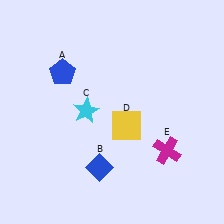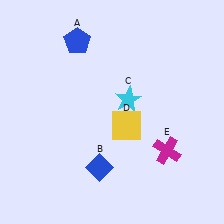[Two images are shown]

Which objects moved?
The objects that moved are: the blue pentagon (A), the cyan star (C).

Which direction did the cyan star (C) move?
The cyan star (C) moved right.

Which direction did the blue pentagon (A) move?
The blue pentagon (A) moved up.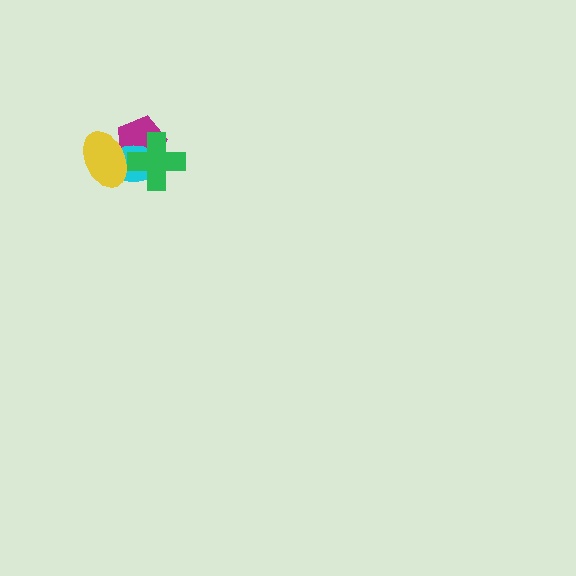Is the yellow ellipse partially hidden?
No, no other shape covers it.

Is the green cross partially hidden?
Yes, it is partially covered by another shape.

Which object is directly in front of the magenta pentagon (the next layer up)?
The cyan ellipse is directly in front of the magenta pentagon.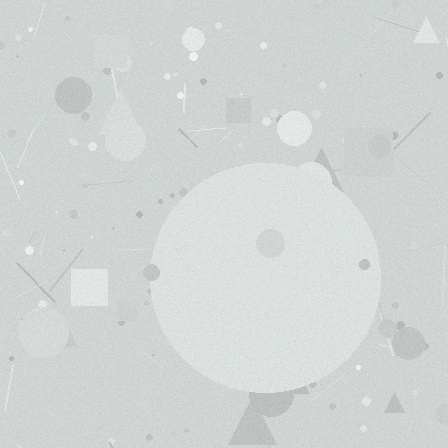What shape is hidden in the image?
A circle is hidden in the image.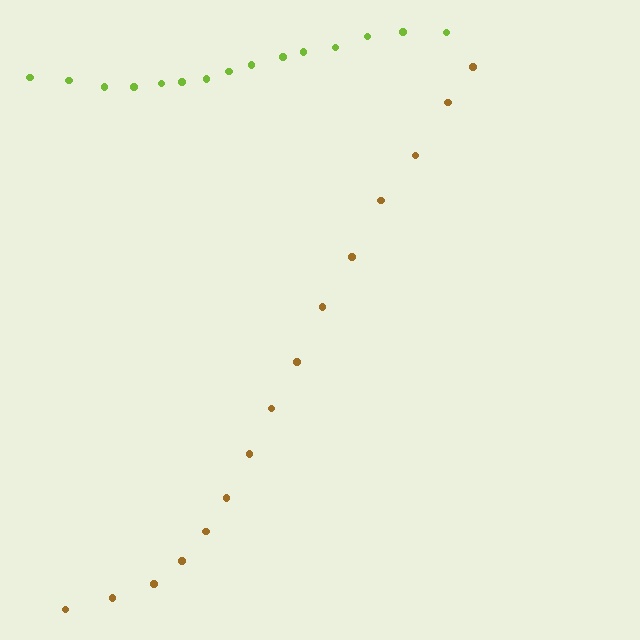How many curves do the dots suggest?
There are 2 distinct paths.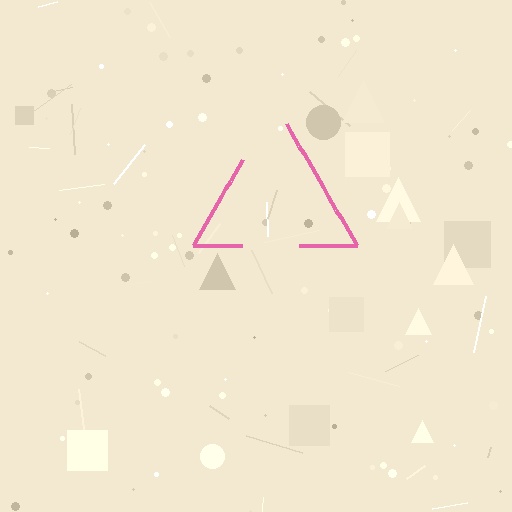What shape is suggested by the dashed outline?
The dashed outline suggests a triangle.